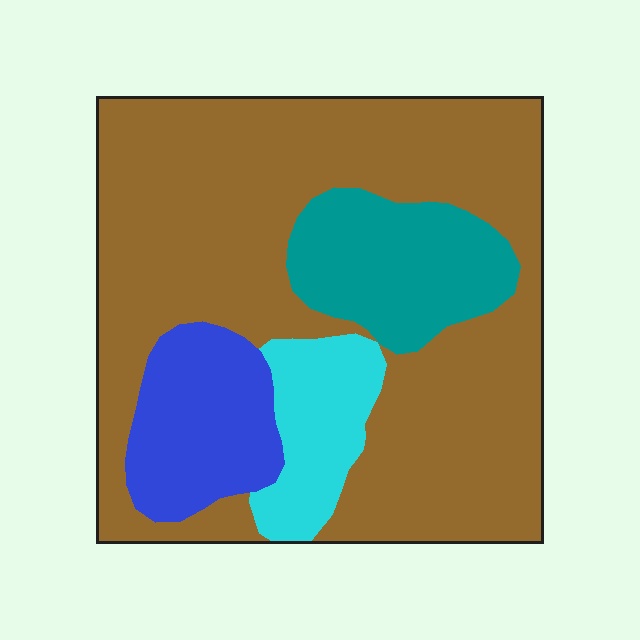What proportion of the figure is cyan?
Cyan takes up less than a quarter of the figure.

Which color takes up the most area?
Brown, at roughly 65%.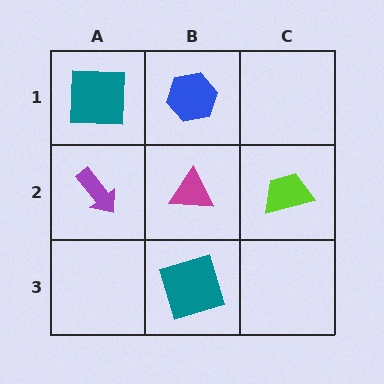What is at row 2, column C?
A lime trapezoid.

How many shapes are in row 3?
1 shape.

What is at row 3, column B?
A teal square.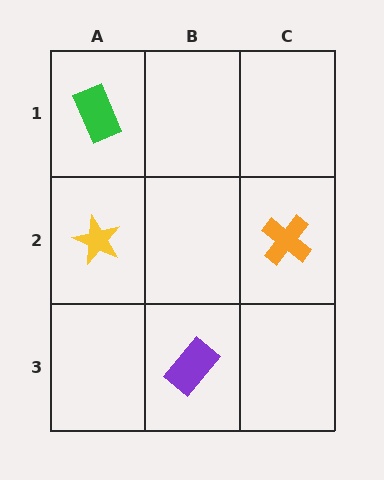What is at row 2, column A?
A yellow star.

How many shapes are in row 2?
2 shapes.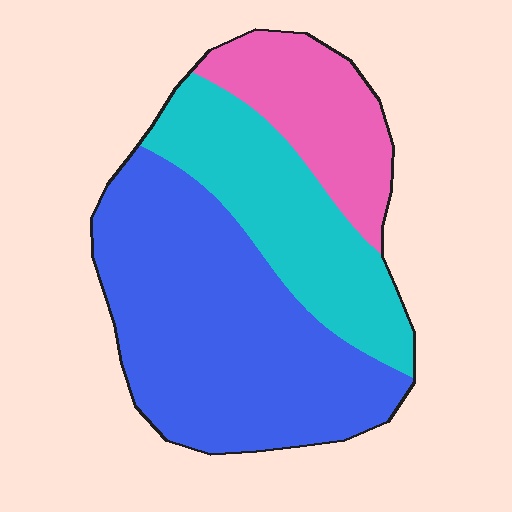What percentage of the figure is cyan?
Cyan covers around 30% of the figure.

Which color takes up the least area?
Pink, at roughly 20%.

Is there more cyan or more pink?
Cyan.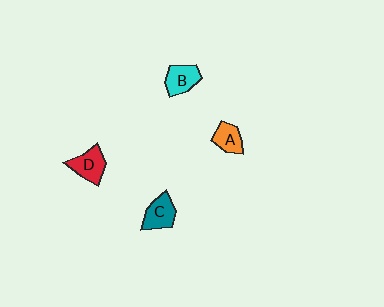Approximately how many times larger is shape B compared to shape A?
Approximately 1.2 times.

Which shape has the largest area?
Shape D (red).